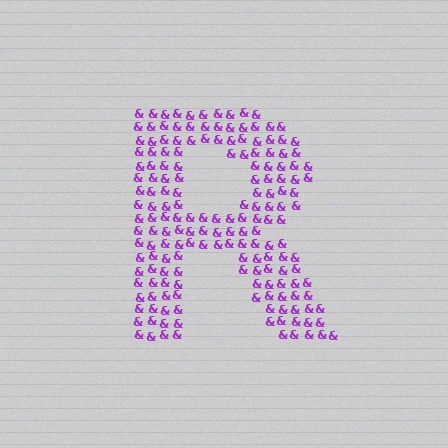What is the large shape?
The large shape is the letter R.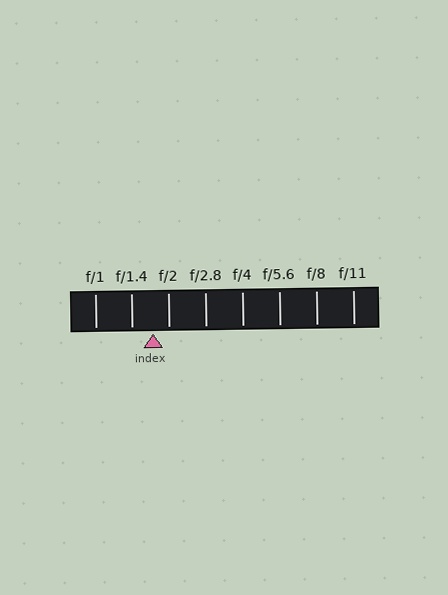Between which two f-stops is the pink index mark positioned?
The index mark is between f/1.4 and f/2.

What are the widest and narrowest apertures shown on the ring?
The widest aperture shown is f/1 and the narrowest is f/11.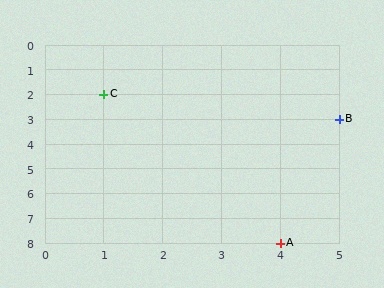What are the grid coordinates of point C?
Point C is at grid coordinates (1, 2).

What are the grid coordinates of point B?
Point B is at grid coordinates (5, 3).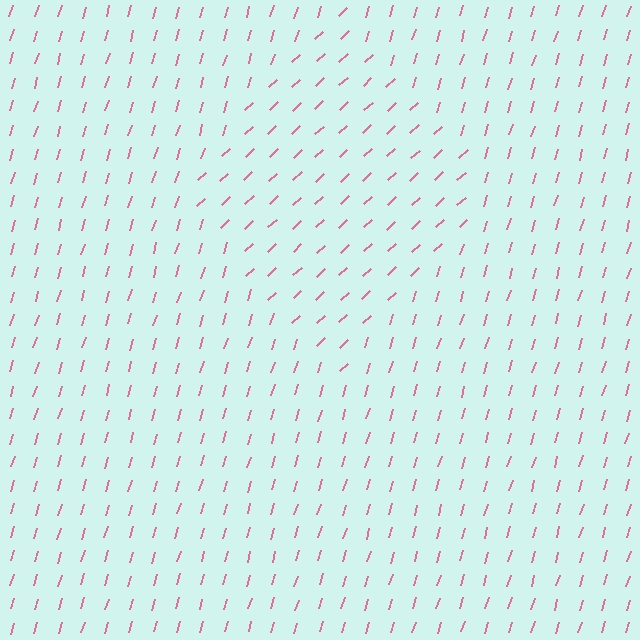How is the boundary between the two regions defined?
The boundary is defined purely by a change in line orientation (approximately 30 degrees difference). All lines are the same color and thickness.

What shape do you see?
I see a diamond.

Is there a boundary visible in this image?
Yes, there is a texture boundary formed by a change in line orientation.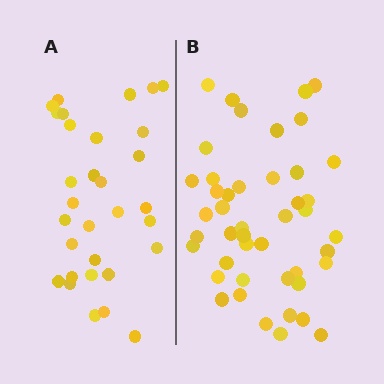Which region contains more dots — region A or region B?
Region B (the right region) has more dots.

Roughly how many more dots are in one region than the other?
Region B has approximately 15 more dots than region A.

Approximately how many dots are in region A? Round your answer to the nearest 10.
About 30 dots. (The exact count is 31, which rounds to 30.)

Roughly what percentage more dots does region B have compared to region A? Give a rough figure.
About 45% more.